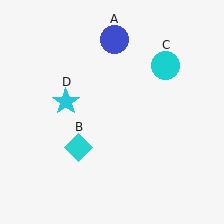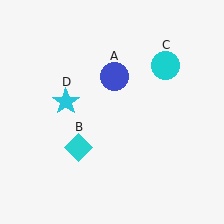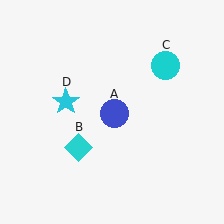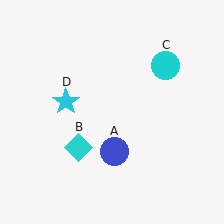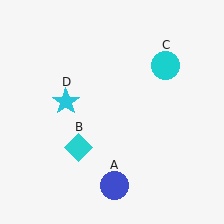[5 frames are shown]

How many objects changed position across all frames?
1 object changed position: blue circle (object A).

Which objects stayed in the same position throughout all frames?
Cyan diamond (object B) and cyan circle (object C) and cyan star (object D) remained stationary.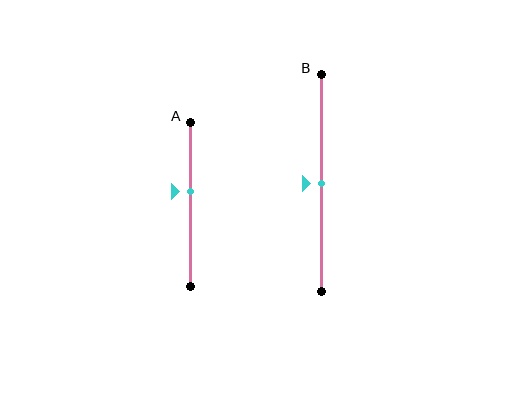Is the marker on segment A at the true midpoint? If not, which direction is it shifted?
No, the marker on segment A is shifted upward by about 8% of the segment length.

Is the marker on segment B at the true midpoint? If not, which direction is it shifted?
Yes, the marker on segment B is at the true midpoint.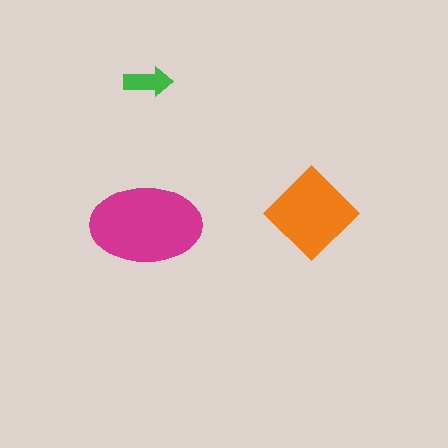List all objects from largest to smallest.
The magenta ellipse, the orange diamond, the green arrow.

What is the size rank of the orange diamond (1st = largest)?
2nd.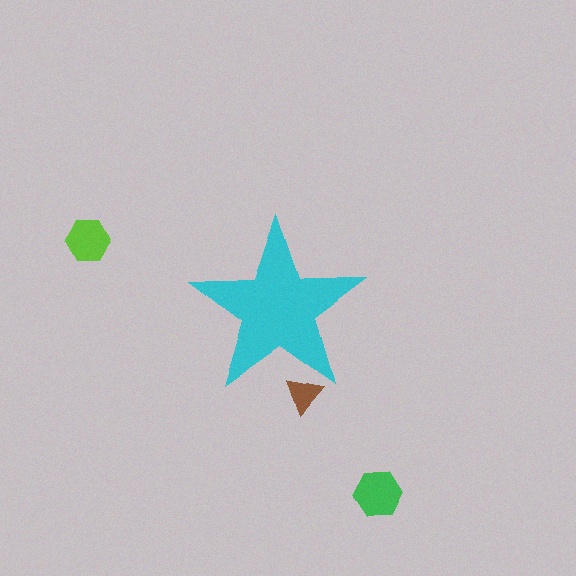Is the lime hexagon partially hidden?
No, the lime hexagon is fully visible.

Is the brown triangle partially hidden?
Yes, the brown triangle is partially hidden behind the cyan star.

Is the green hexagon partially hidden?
No, the green hexagon is fully visible.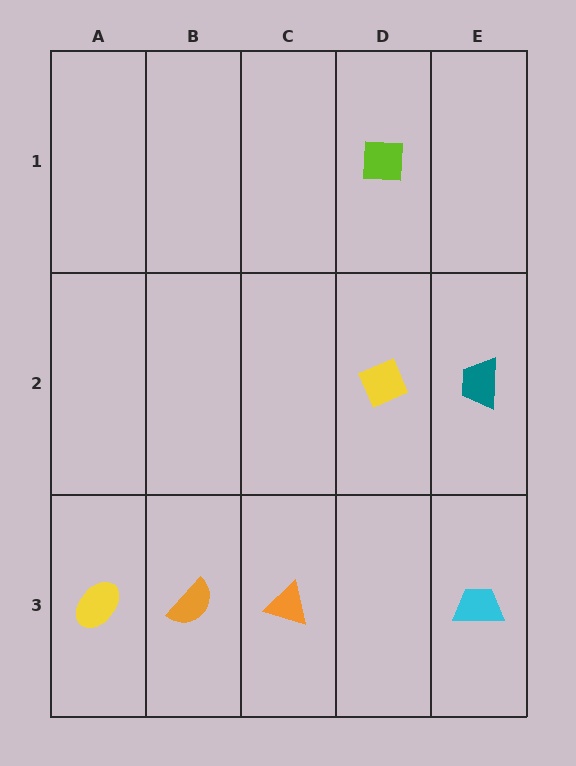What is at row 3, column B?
An orange semicircle.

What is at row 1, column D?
A lime square.